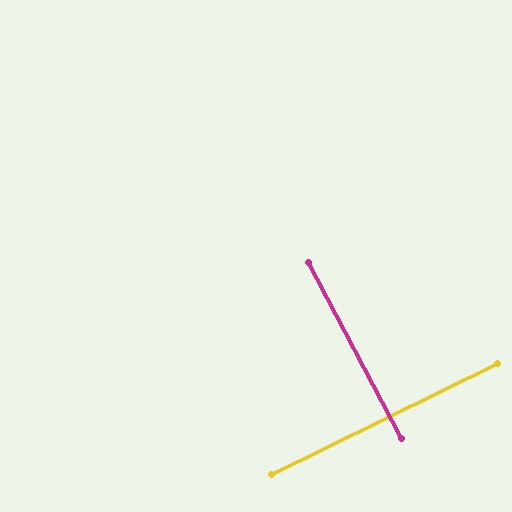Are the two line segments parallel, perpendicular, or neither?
Perpendicular — they meet at approximately 88°.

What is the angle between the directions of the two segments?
Approximately 88 degrees.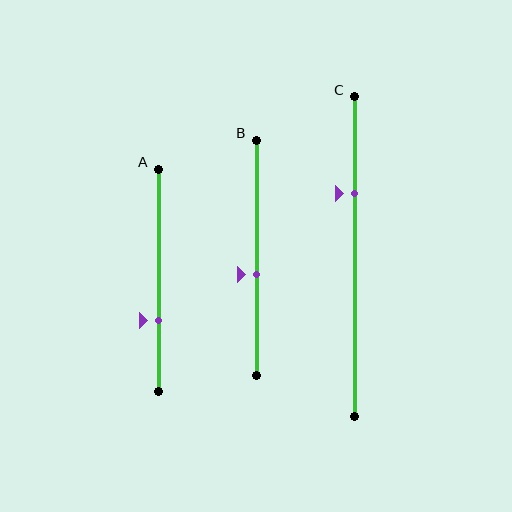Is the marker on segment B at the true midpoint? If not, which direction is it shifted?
No, the marker on segment B is shifted downward by about 7% of the segment length.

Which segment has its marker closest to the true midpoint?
Segment B has its marker closest to the true midpoint.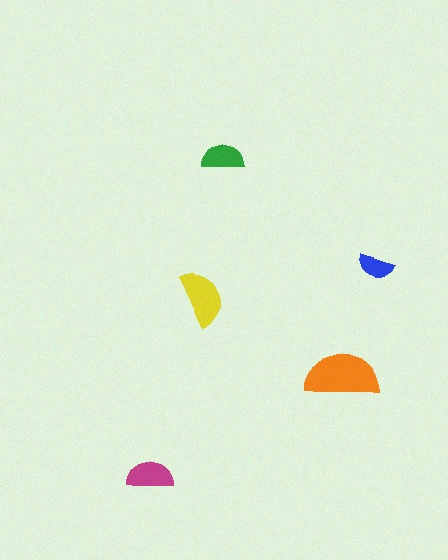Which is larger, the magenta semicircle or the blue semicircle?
The magenta one.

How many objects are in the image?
There are 5 objects in the image.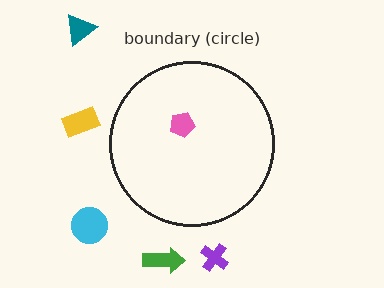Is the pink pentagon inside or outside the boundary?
Inside.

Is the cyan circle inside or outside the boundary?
Outside.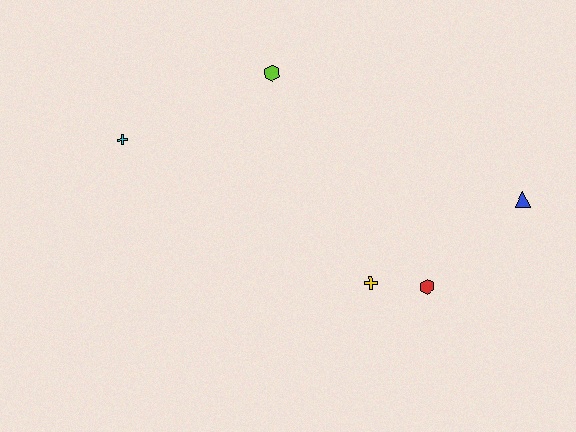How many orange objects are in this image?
There are no orange objects.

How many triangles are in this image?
There is 1 triangle.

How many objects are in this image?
There are 5 objects.